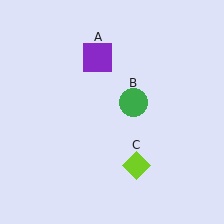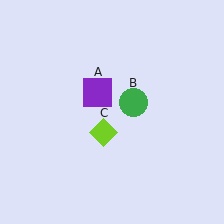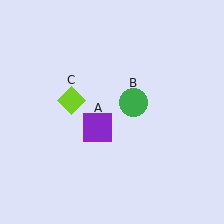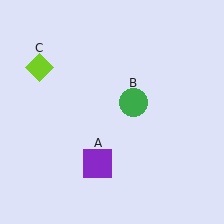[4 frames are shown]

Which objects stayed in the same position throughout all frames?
Green circle (object B) remained stationary.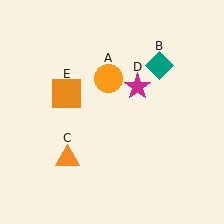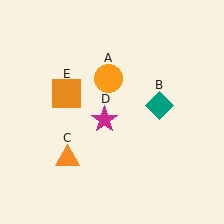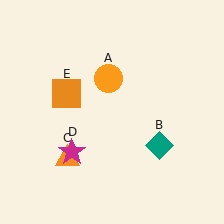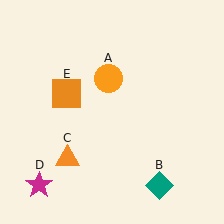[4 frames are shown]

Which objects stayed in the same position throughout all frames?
Orange circle (object A) and orange triangle (object C) and orange square (object E) remained stationary.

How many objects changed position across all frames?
2 objects changed position: teal diamond (object B), magenta star (object D).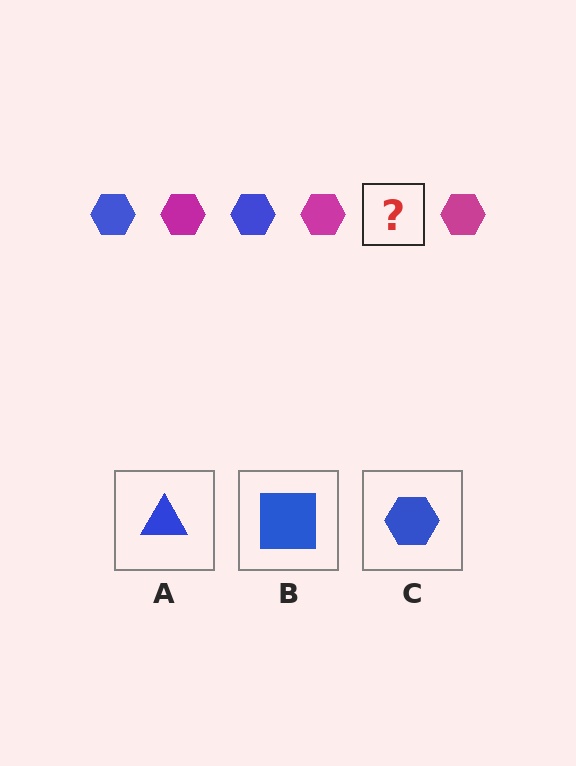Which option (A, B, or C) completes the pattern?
C.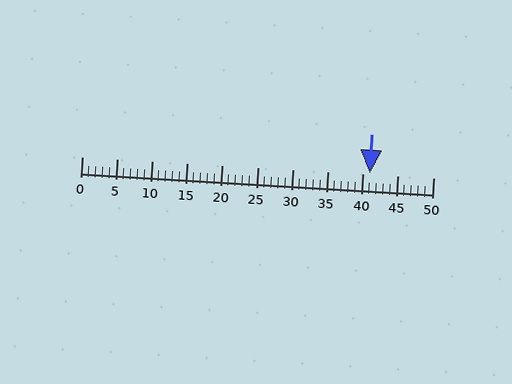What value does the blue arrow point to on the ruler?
The blue arrow points to approximately 41.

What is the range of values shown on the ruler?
The ruler shows values from 0 to 50.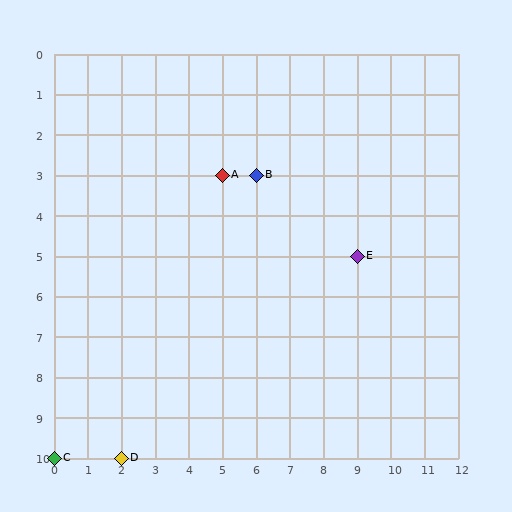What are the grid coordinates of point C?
Point C is at grid coordinates (0, 10).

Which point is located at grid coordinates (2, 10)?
Point D is at (2, 10).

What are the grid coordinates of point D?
Point D is at grid coordinates (2, 10).